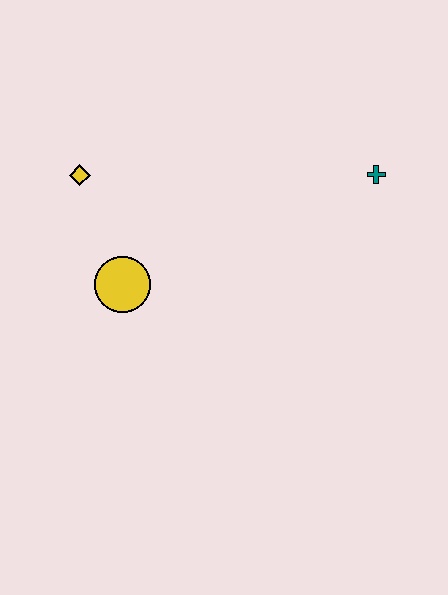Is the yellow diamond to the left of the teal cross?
Yes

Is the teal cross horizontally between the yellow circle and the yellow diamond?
No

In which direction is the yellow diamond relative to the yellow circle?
The yellow diamond is above the yellow circle.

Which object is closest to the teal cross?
The yellow circle is closest to the teal cross.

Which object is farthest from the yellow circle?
The teal cross is farthest from the yellow circle.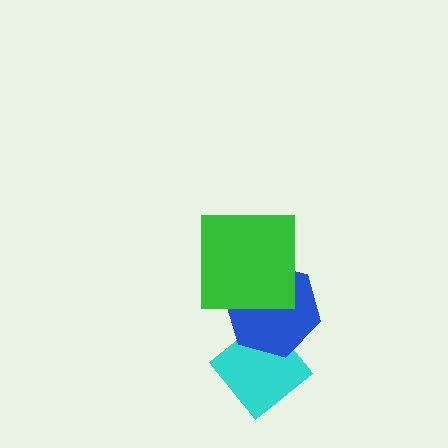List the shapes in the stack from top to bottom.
From top to bottom: the green square, the blue hexagon, the cyan diamond.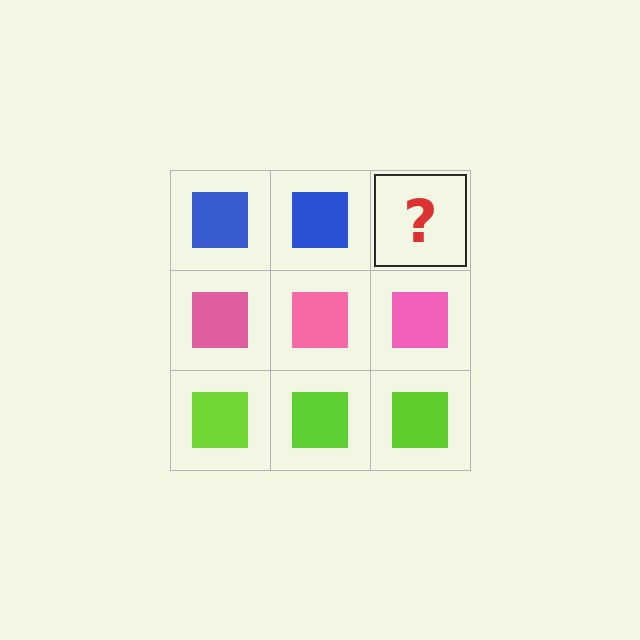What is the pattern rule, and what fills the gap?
The rule is that each row has a consistent color. The gap should be filled with a blue square.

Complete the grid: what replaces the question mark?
The question mark should be replaced with a blue square.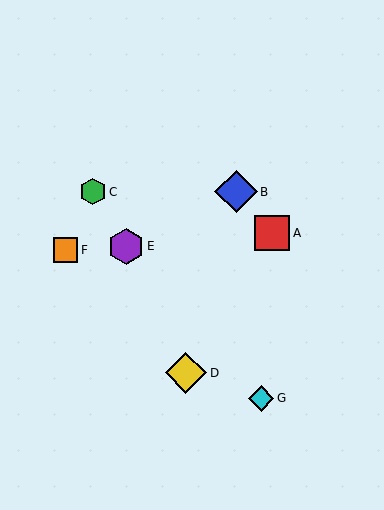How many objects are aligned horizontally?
2 objects (B, C) are aligned horizontally.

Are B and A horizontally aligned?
No, B is at y≈192 and A is at y≈233.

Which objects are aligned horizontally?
Objects B, C are aligned horizontally.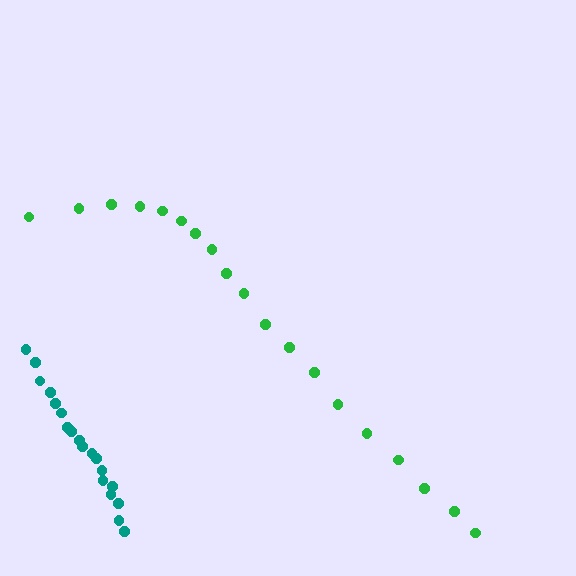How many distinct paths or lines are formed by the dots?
There are 2 distinct paths.